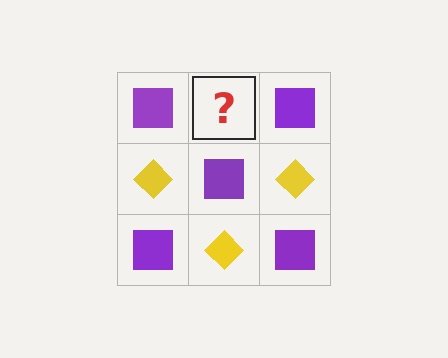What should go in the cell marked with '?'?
The missing cell should contain a yellow diamond.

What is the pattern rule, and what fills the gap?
The rule is that it alternates purple square and yellow diamond in a checkerboard pattern. The gap should be filled with a yellow diamond.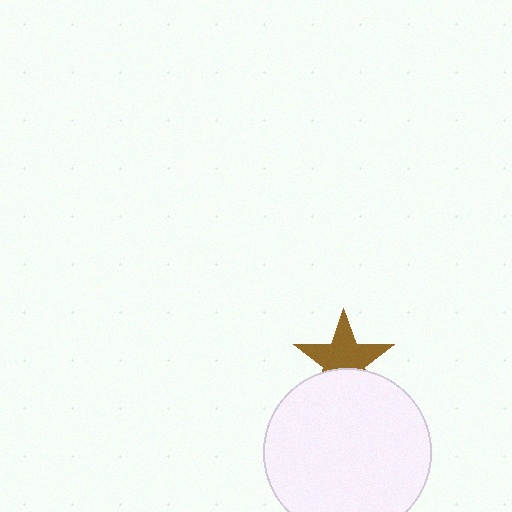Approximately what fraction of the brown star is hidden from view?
Roughly 35% of the brown star is hidden behind the white circle.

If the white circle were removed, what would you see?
You would see the complete brown star.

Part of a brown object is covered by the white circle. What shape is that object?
It is a star.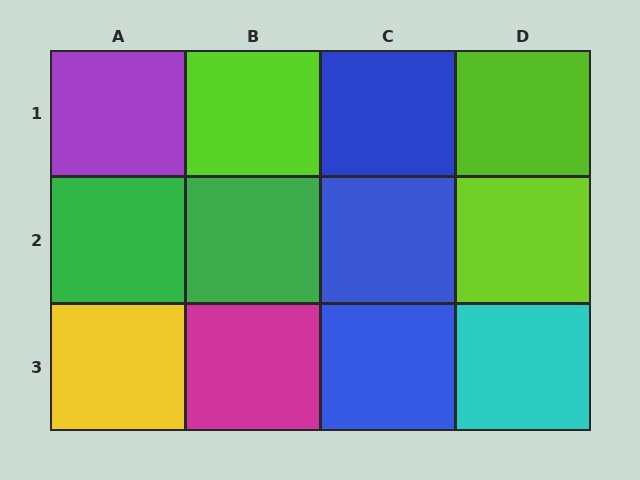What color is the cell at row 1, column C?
Blue.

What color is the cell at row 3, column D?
Cyan.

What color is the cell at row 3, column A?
Yellow.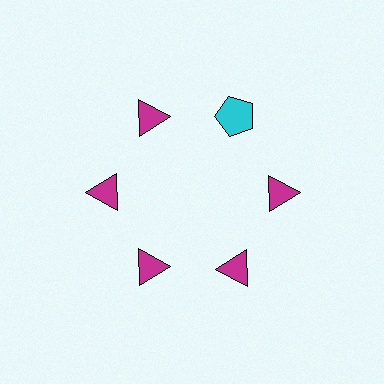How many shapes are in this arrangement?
There are 6 shapes arranged in a ring pattern.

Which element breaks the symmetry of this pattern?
The cyan pentagon at roughly the 1 o'clock position breaks the symmetry. All other shapes are magenta triangles.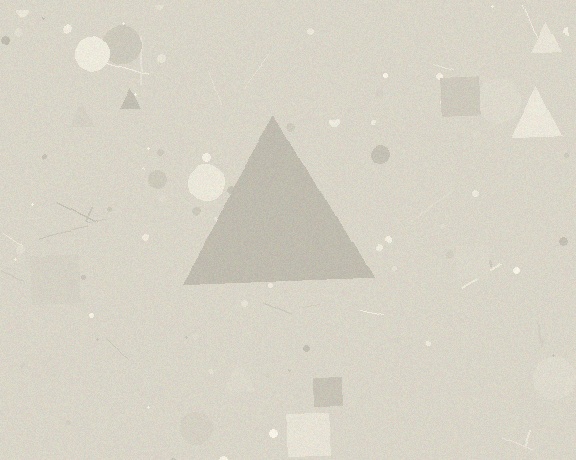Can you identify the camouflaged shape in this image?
The camouflaged shape is a triangle.